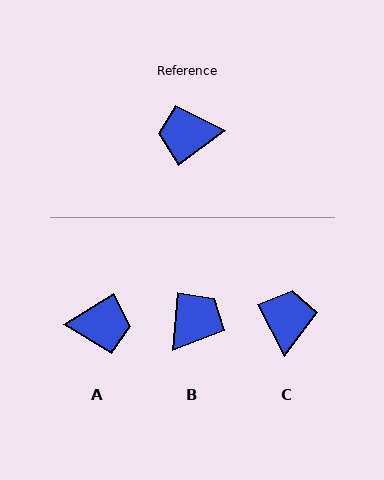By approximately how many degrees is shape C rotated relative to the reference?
Approximately 100 degrees clockwise.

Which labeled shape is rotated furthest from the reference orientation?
A, about 175 degrees away.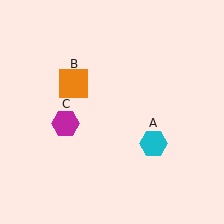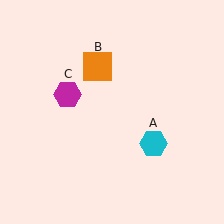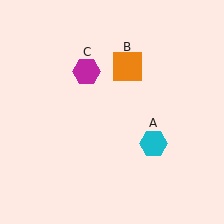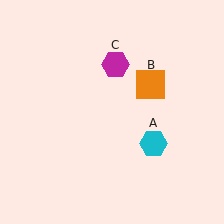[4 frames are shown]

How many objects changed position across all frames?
2 objects changed position: orange square (object B), magenta hexagon (object C).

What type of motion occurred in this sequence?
The orange square (object B), magenta hexagon (object C) rotated clockwise around the center of the scene.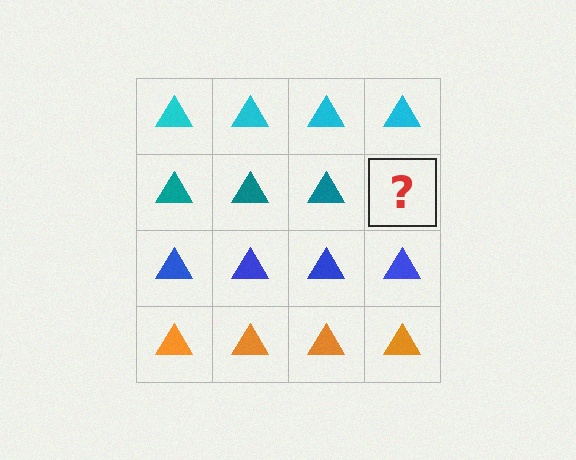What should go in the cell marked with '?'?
The missing cell should contain a teal triangle.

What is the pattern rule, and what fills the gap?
The rule is that each row has a consistent color. The gap should be filled with a teal triangle.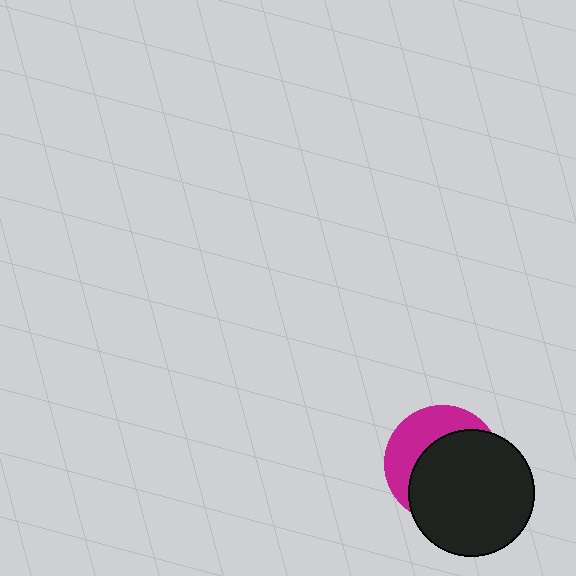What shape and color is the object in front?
The object in front is a black circle.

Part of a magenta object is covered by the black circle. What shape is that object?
It is a circle.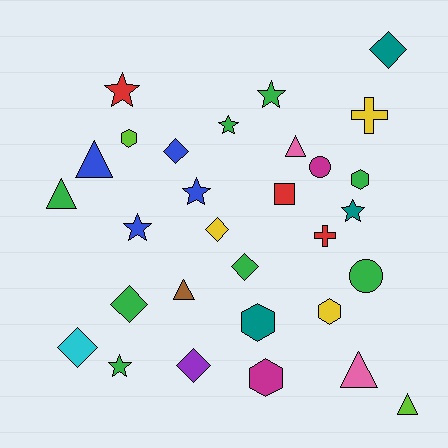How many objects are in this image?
There are 30 objects.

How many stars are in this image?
There are 7 stars.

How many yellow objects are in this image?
There are 3 yellow objects.